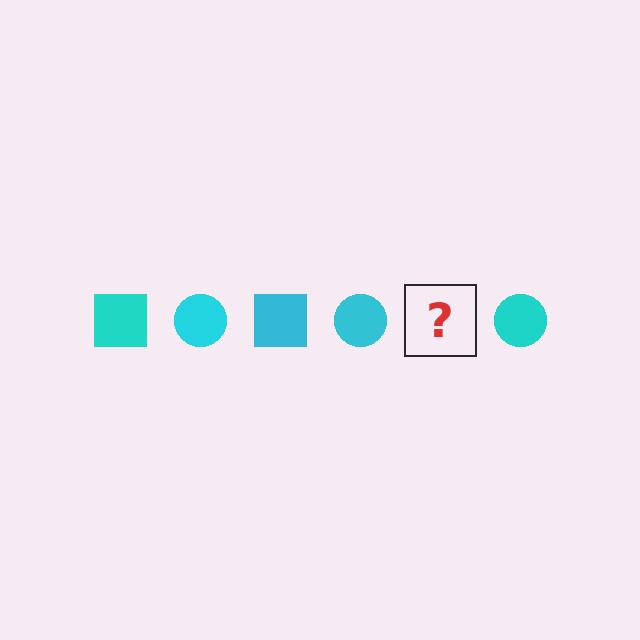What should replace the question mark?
The question mark should be replaced with a cyan square.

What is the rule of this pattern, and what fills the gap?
The rule is that the pattern cycles through square, circle shapes in cyan. The gap should be filled with a cyan square.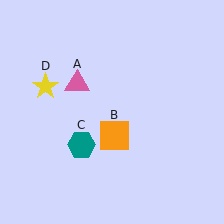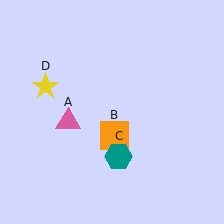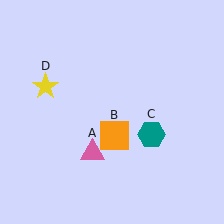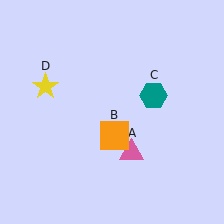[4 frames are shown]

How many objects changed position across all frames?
2 objects changed position: pink triangle (object A), teal hexagon (object C).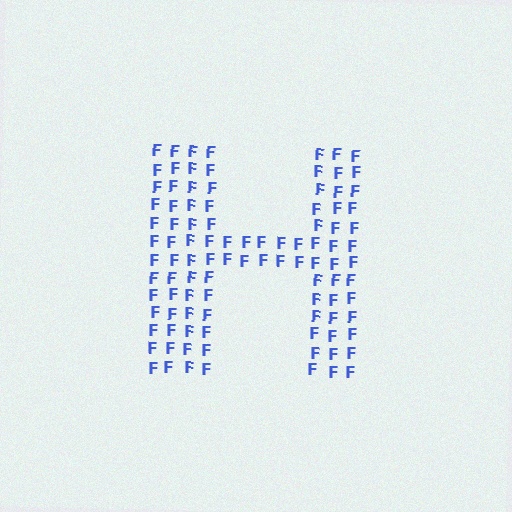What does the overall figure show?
The overall figure shows the letter H.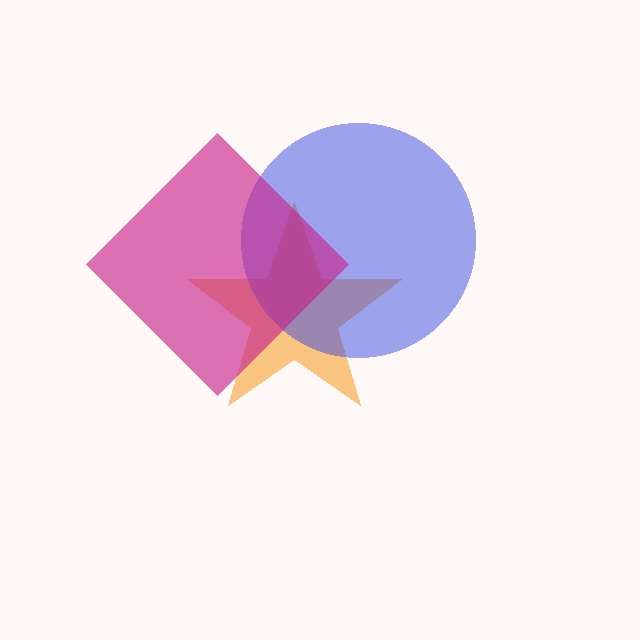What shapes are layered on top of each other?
The layered shapes are: an orange star, a blue circle, a magenta diamond.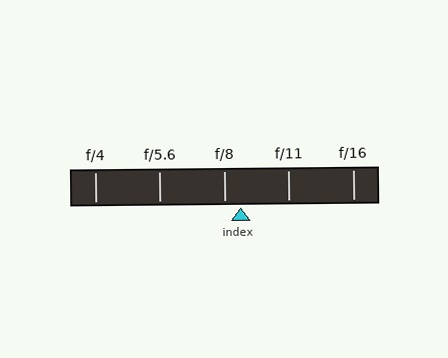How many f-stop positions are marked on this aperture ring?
There are 5 f-stop positions marked.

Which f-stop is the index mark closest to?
The index mark is closest to f/8.